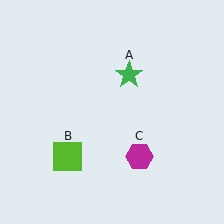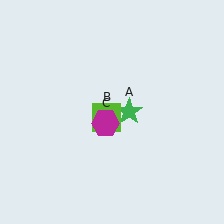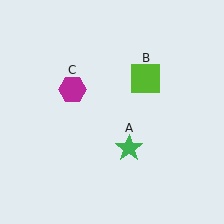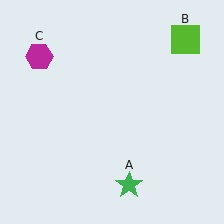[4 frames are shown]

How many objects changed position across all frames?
3 objects changed position: green star (object A), lime square (object B), magenta hexagon (object C).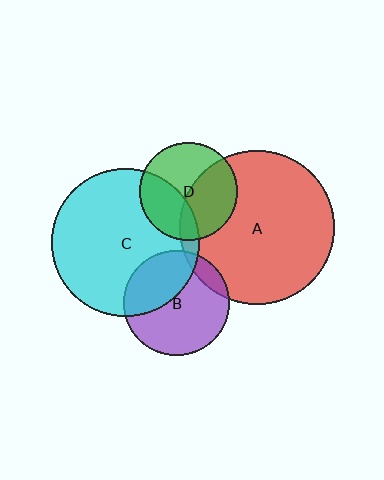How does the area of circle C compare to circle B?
Approximately 2.0 times.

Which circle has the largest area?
Circle A (red).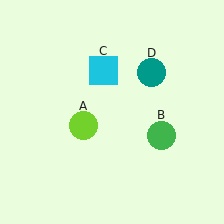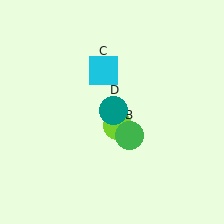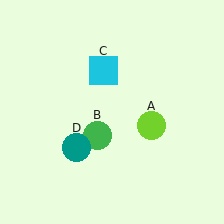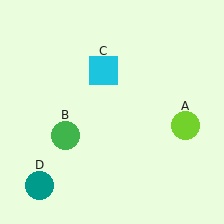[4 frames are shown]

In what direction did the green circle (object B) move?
The green circle (object B) moved left.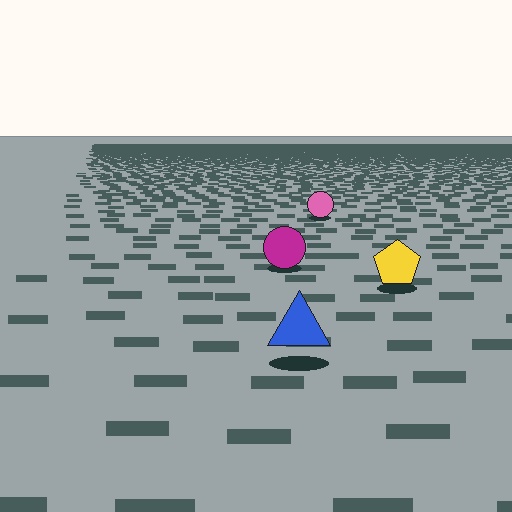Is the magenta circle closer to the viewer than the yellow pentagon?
No. The yellow pentagon is closer — you can tell from the texture gradient: the ground texture is coarser near it.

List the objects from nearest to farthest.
From nearest to farthest: the blue triangle, the yellow pentagon, the magenta circle, the pink circle.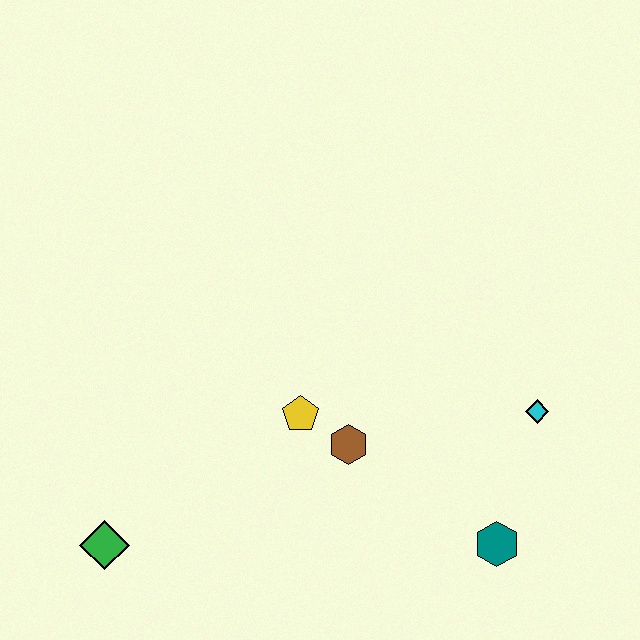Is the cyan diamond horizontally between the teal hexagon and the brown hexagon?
No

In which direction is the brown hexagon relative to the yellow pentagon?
The brown hexagon is to the right of the yellow pentagon.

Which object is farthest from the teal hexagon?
The green diamond is farthest from the teal hexagon.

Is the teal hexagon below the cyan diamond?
Yes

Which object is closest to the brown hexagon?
The yellow pentagon is closest to the brown hexagon.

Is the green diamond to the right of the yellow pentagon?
No